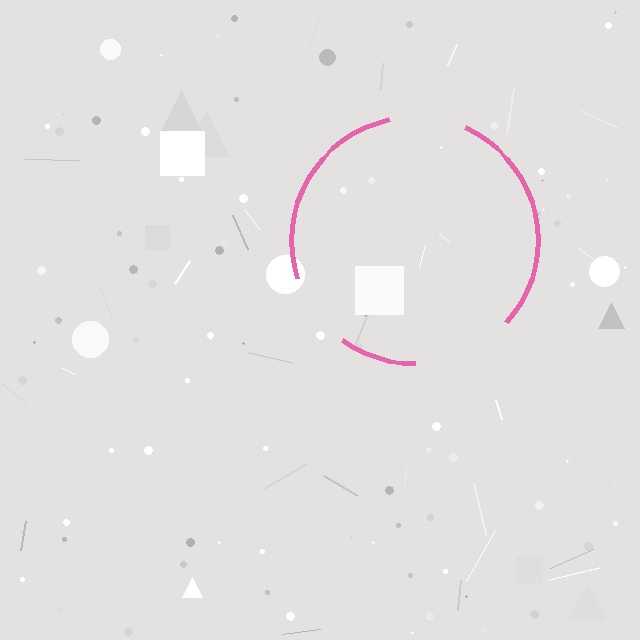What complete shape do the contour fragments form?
The contour fragments form a circle.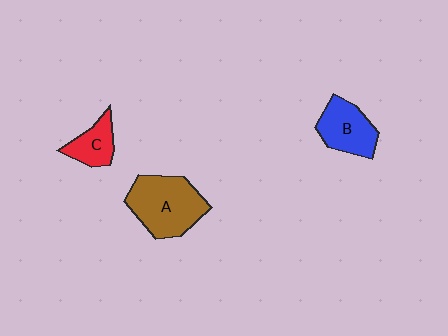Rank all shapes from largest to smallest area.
From largest to smallest: A (brown), B (blue), C (red).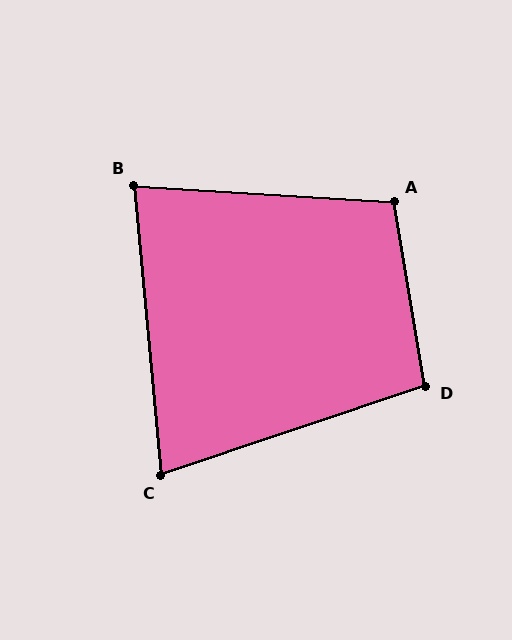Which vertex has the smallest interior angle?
C, at approximately 77 degrees.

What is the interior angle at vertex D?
Approximately 99 degrees (obtuse).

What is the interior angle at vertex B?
Approximately 81 degrees (acute).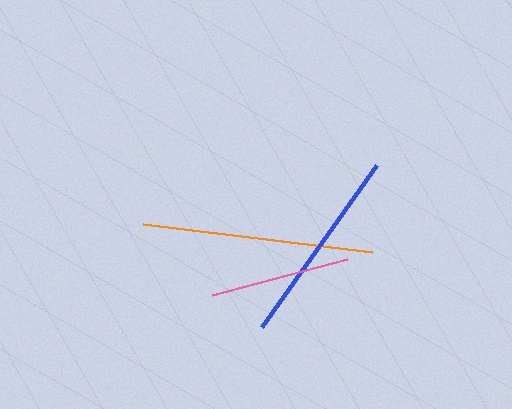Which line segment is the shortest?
The pink line is the shortest at approximately 140 pixels.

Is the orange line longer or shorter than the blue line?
The orange line is longer than the blue line.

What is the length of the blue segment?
The blue segment is approximately 200 pixels long.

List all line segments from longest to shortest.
From longest to shortest: orange, blue, pink.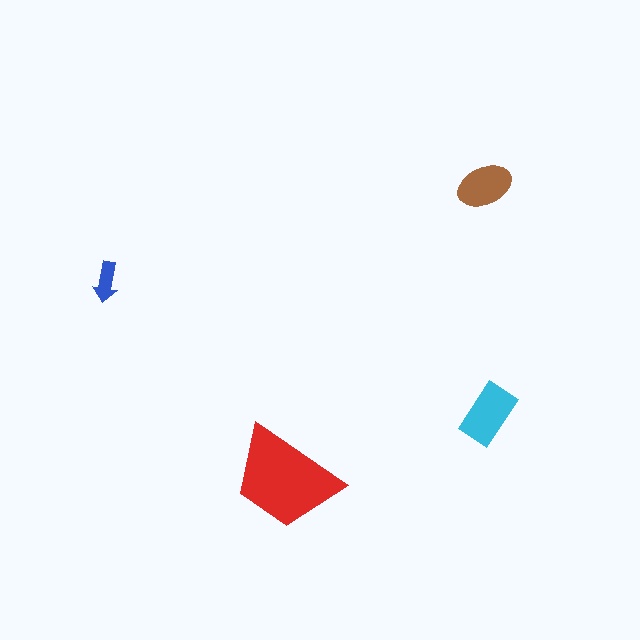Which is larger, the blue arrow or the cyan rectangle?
The cyan rectangle.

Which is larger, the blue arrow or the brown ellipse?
The brown ellipse.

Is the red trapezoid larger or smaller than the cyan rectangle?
Larger.